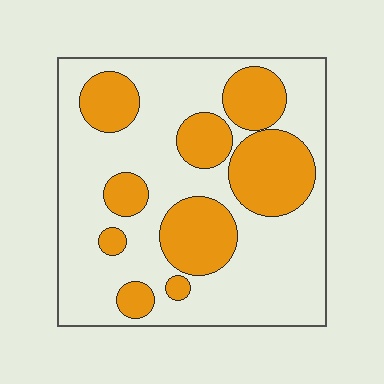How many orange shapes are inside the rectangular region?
9.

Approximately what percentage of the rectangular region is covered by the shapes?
Approximately 35%.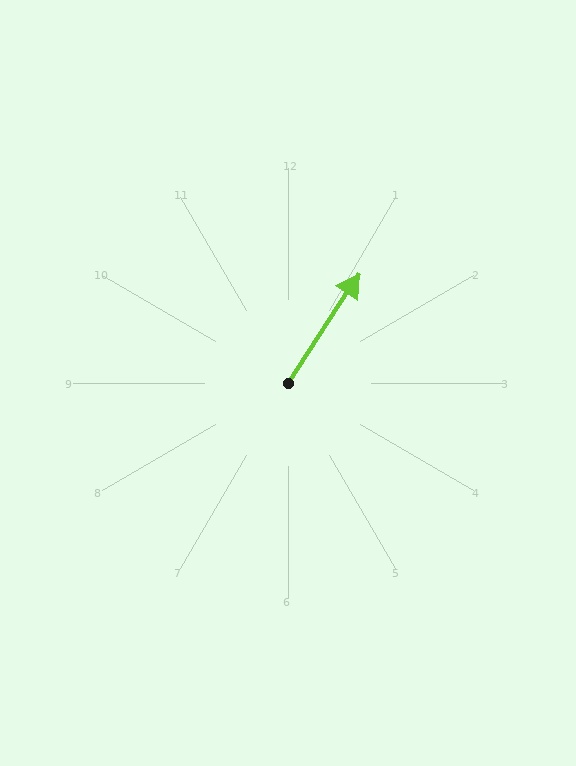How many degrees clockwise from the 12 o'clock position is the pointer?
Approximately 33 degrees.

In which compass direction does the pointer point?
Northeast.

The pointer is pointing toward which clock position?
Roughly 1 o'clock.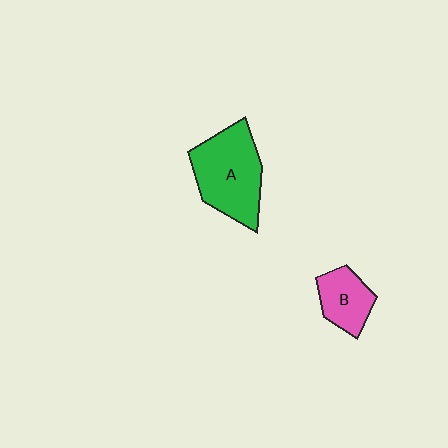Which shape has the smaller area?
Shape B (pink).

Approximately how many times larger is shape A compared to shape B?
Approximately 1.9 times.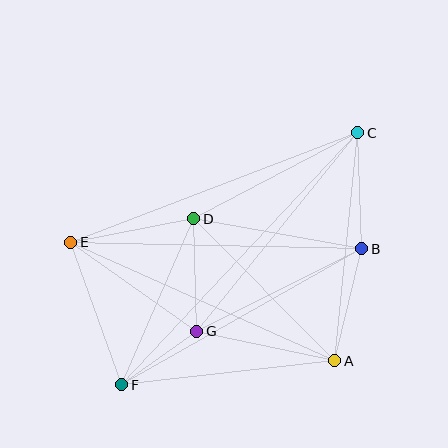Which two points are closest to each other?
Points F and G are closest to each other.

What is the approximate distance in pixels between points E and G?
The distance between E and G is approximately 154 pixels.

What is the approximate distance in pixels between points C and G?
The distance between C and G is approximately 256 pixels.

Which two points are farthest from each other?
Points C and F are farthest from each other.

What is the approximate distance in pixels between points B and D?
The distance between B and D is approximately 171 pixels.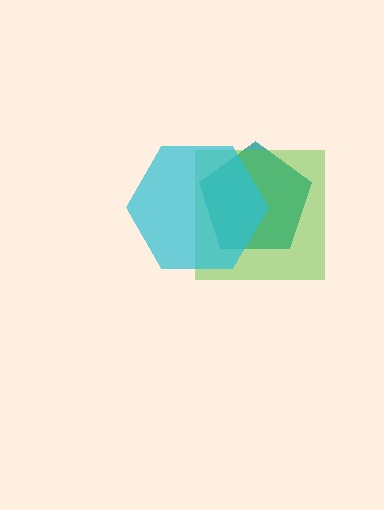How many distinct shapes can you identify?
There are 3 distinct shapes: a teal pentagon, a lime square, a cyan hexagon.